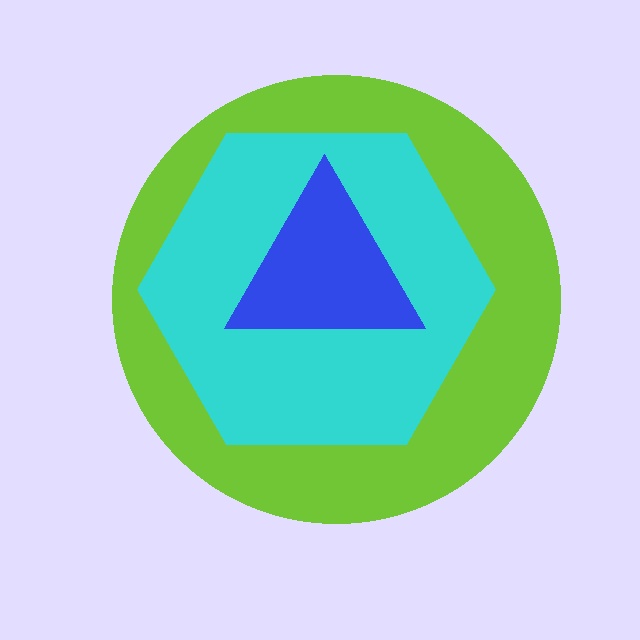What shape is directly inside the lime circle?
The cyan hexagon.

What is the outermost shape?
The lime circle.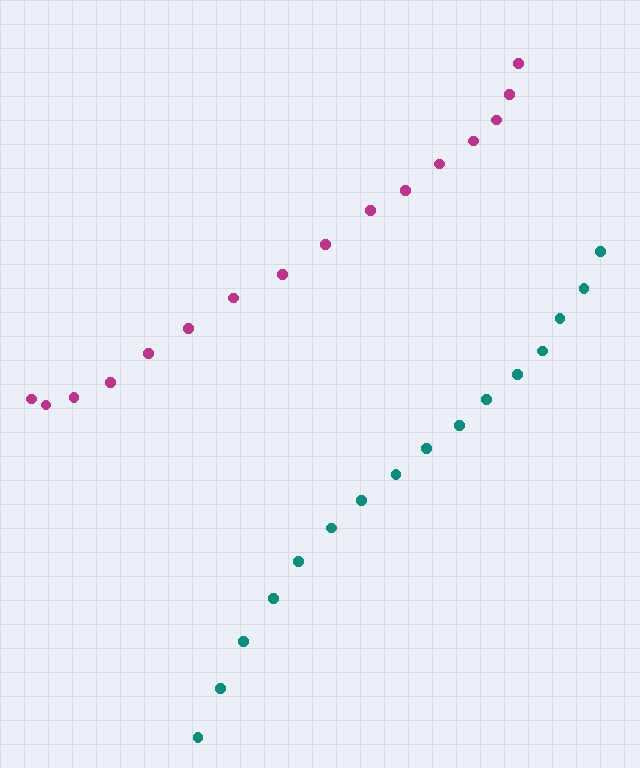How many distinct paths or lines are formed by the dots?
There are 2 distinct paths.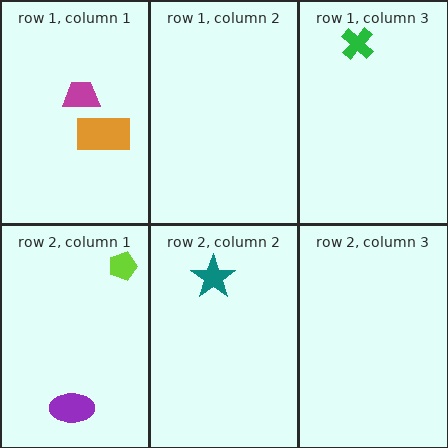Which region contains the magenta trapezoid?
The row 1, column 1 region.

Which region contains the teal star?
The row 2, column 2 region.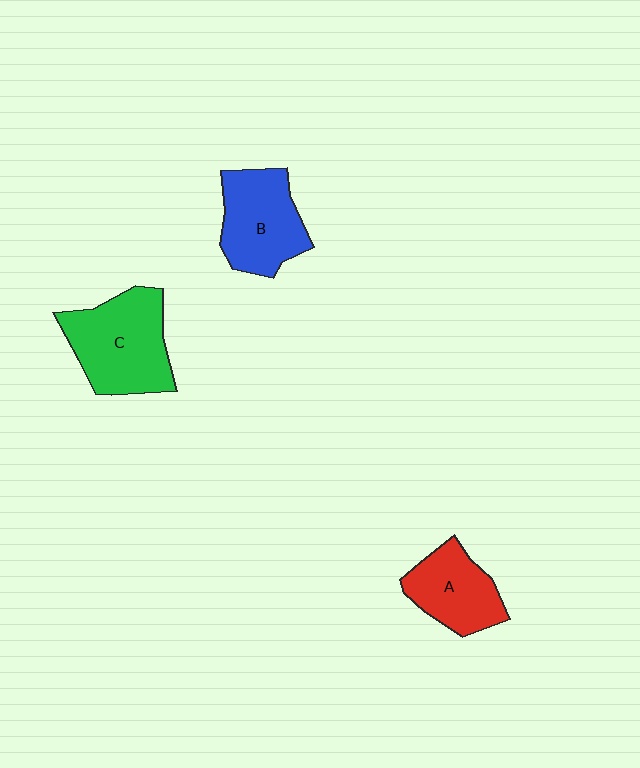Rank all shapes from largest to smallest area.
From largest to smallest: C (green), B (blue), A (red).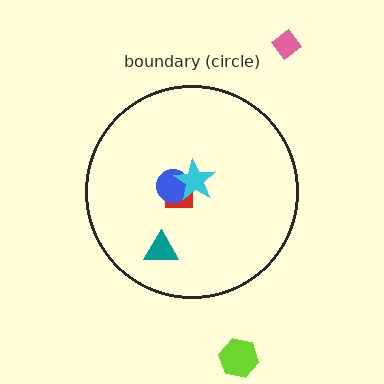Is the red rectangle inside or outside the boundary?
Inside.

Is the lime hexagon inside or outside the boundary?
Outside.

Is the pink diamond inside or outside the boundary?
Outside.